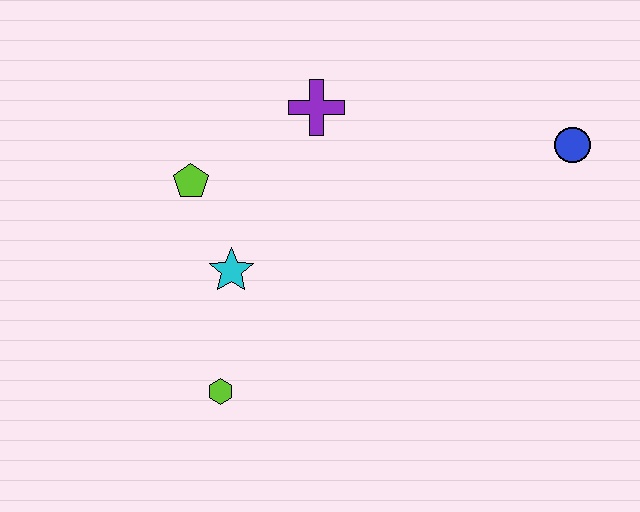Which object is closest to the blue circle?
The purple cross is closest to the blue circle.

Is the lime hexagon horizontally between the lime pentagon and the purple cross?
Yes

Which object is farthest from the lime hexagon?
The blue circle is farthest from the lime hexagon.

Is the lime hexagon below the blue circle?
Yes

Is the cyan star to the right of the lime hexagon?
Yes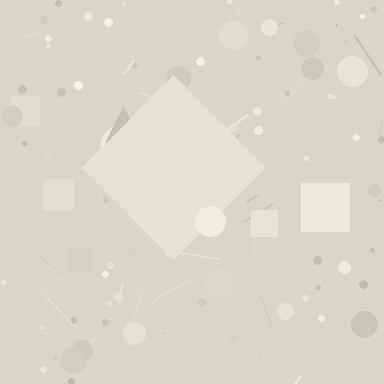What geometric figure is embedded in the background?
A diamond is embedded in the background.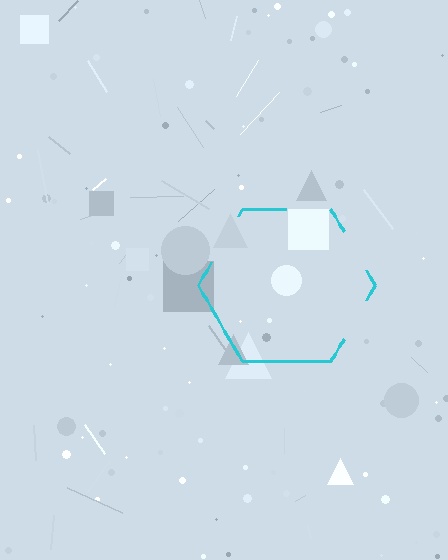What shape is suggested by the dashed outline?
The dashed outline suggests a hexagon.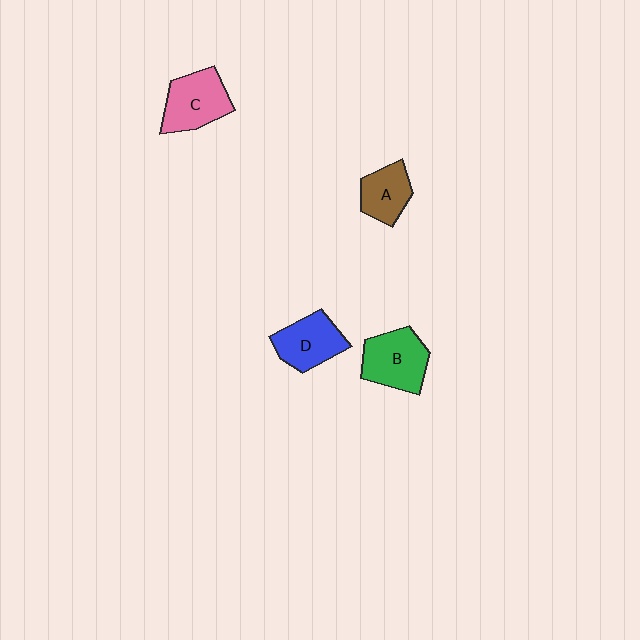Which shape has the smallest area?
Shape A (brown).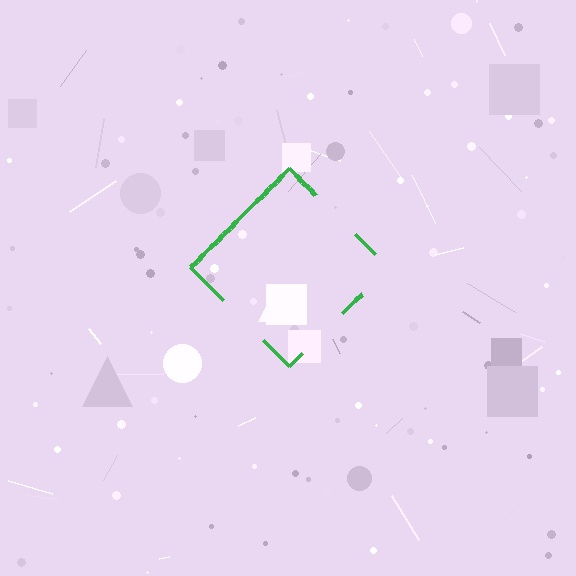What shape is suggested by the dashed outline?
The dashed outline suggests a diamond.